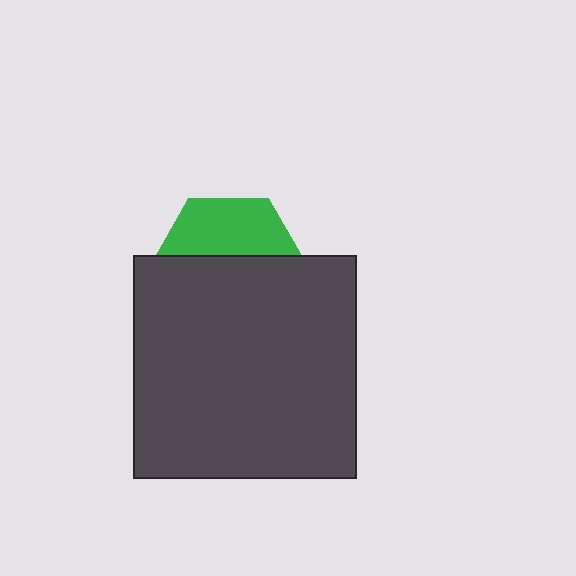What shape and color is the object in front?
The object in front is a dark gray square.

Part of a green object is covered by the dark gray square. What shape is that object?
It is a hexagon.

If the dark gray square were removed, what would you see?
You would see the complete green hexagon.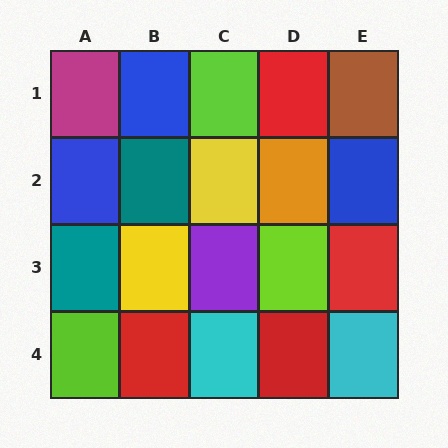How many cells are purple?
1 cell is purple.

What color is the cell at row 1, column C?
Lime.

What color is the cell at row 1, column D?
Red.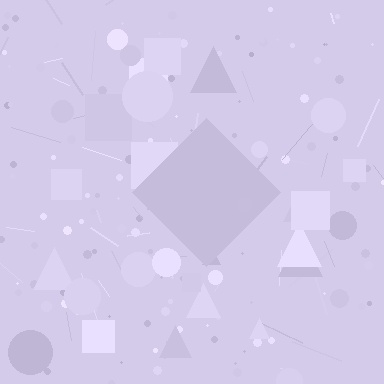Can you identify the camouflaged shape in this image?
The camouflaged shape is a diamond.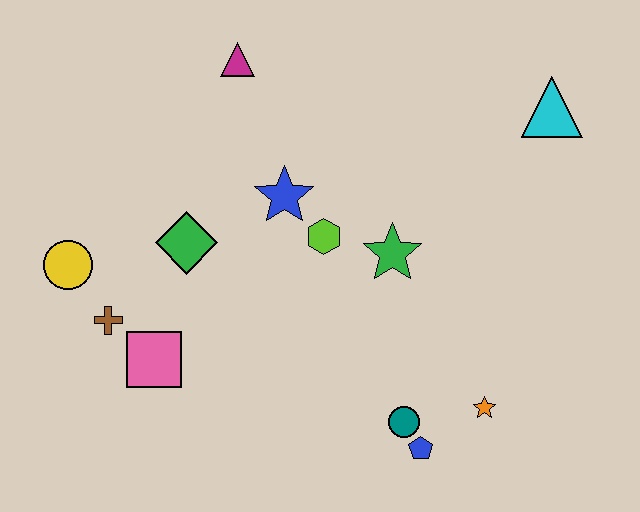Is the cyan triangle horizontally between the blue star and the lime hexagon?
No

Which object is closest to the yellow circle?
The brown cross is closest to the yellow circle.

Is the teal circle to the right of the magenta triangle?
Yes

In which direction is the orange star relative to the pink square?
The orange star is to the right of the pink square.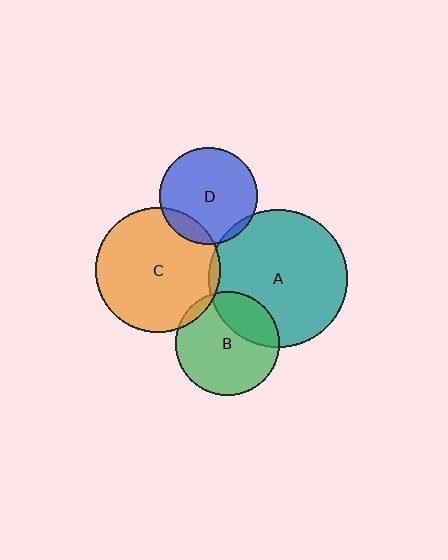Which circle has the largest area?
Circle A (teal).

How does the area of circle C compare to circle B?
Approximately 1.5 times.